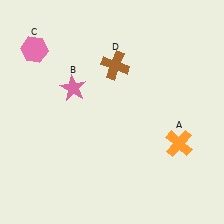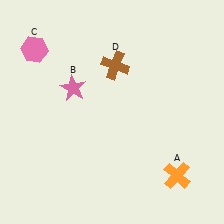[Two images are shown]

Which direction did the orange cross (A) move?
The orange cross (A) moved down.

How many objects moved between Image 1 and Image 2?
1 object moved between the two images.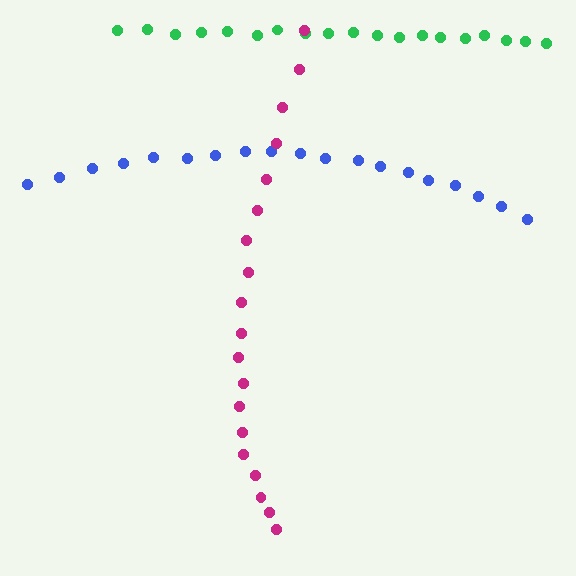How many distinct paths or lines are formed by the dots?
There are 3 distinct paths.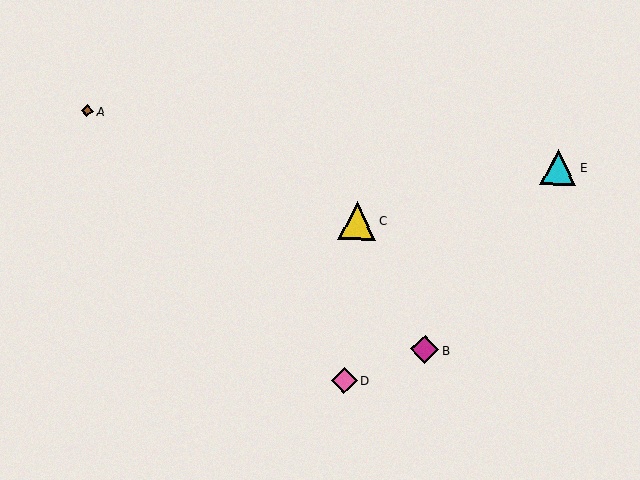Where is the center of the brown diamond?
The center of the brown diamond is at (87, 111).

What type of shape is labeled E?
Shape E is a cyan triangle.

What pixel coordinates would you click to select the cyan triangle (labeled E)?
Click at (558, 167) to select the cyan triangle E.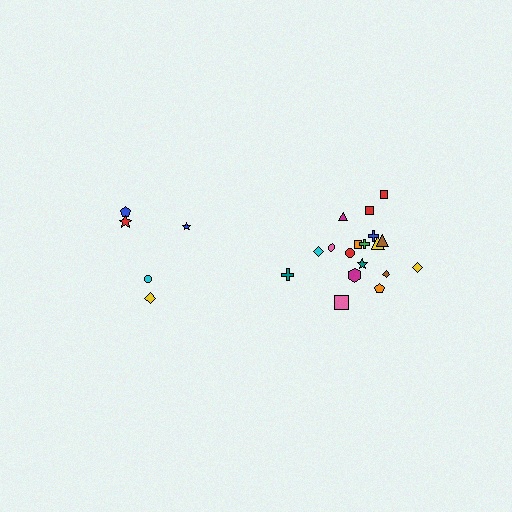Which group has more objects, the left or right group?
The right group.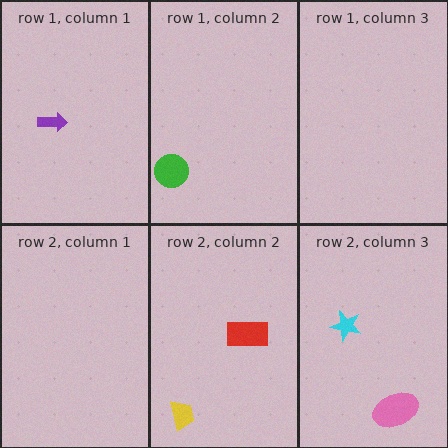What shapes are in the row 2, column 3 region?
The cyan star, the pink ellipse.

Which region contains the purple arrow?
The row 1, column 1 region.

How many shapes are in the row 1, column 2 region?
1.